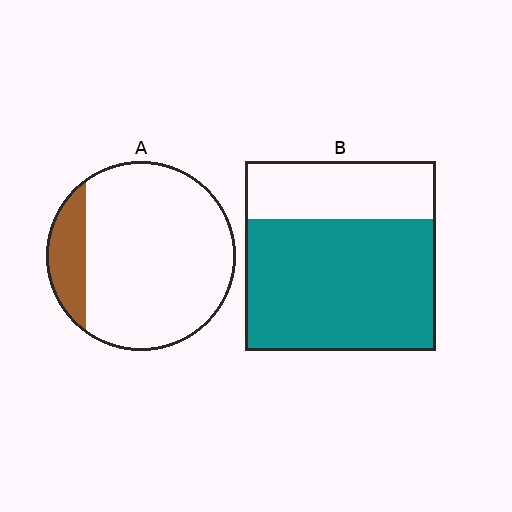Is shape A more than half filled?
No.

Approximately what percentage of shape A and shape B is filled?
A is approximately 15% and B is approximately 70%.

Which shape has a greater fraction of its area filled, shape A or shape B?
Shape B.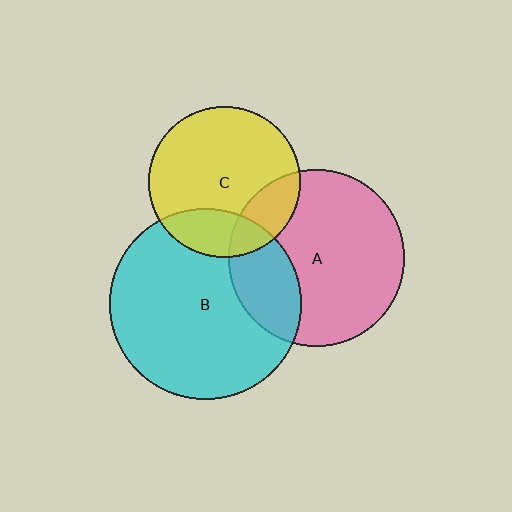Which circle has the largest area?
Circle B (cyan).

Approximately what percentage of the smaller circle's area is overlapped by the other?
Approximately 25%.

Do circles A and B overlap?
Yes.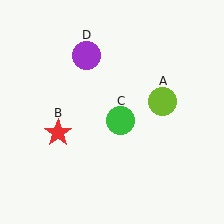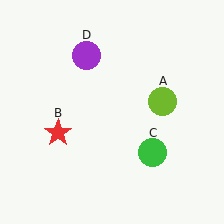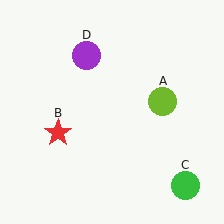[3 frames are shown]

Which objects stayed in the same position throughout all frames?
Lime circle (object A) and red star (object B) and purple circle (object D) remained stationary.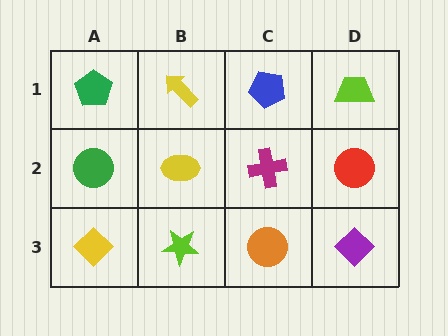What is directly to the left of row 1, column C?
A yellow arrow.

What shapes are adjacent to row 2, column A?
A green pentagon (row 1, column A), a yellow diamond (row 3, column A), a yellow ellipse (row 2, column B).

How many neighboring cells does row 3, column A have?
2.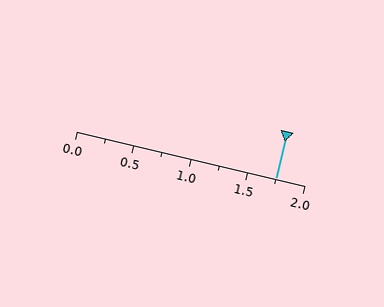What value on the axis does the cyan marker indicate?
The marker indicates approximately 1.75.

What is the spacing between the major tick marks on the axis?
The major ticks are spaced 0.5 apart.